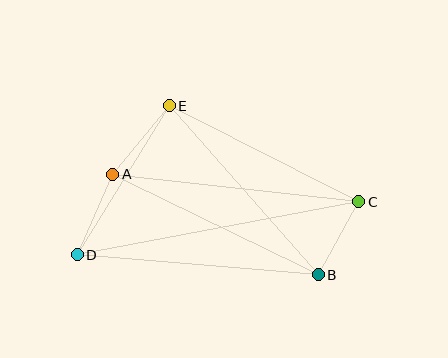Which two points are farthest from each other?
Points C and D are farthest from each other.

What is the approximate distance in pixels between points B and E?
The distance between B and E is approximately 226 pixels.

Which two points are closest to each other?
Points B and C are closest to each other.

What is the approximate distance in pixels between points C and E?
The distance between C and E is approximately 213 pixels.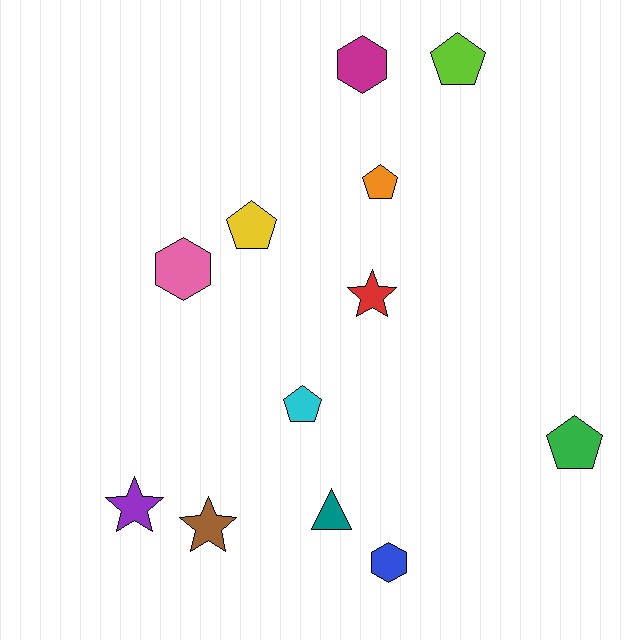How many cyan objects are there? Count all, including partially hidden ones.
There is 1 cyan object.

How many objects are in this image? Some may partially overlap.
There are 12 objects.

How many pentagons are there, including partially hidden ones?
There are 5 pentagons.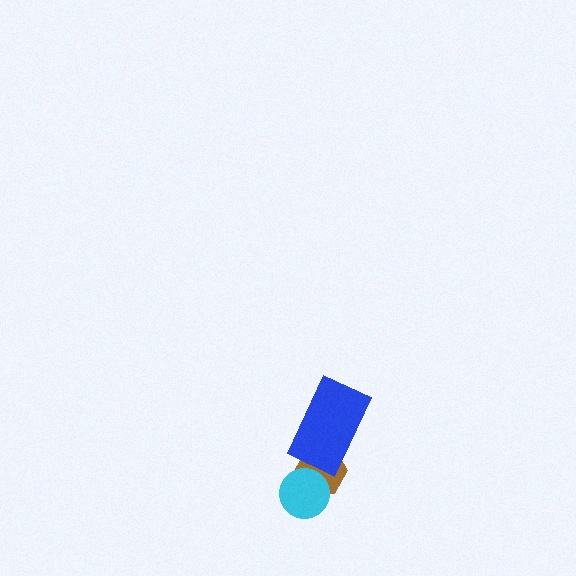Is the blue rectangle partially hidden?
No, no other shape covers it.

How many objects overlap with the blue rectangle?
1 object overlaps with the blue rectangle.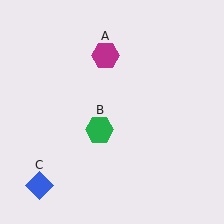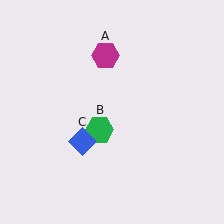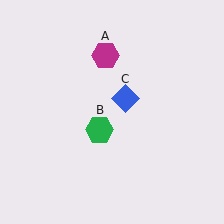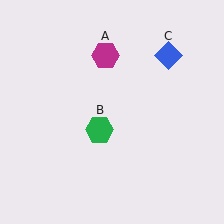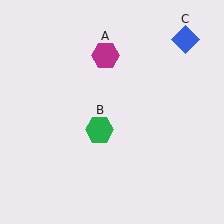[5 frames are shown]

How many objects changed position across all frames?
1 object changed position: blue diamond (object C).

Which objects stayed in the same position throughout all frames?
Magenta hexagon (object A) and green hexagon (object B) remained stationary.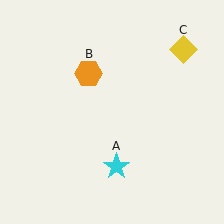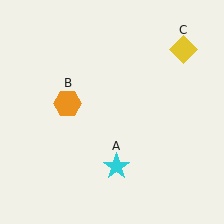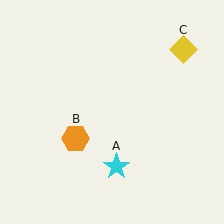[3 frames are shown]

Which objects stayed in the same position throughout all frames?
Cyan star (object A) and yellow diamond (object C) remained stationary.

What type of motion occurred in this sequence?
The orange hexagon (object B) rotated counterclockwise around the center of the scene.